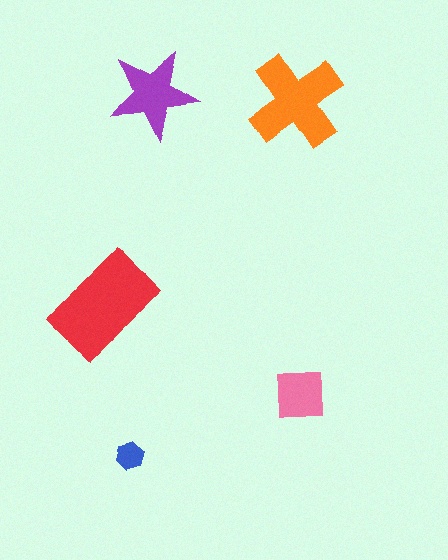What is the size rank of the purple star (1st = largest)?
3rd.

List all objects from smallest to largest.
The blue hexagon, the pink square, the purple star, the orange cross, the red rectangle.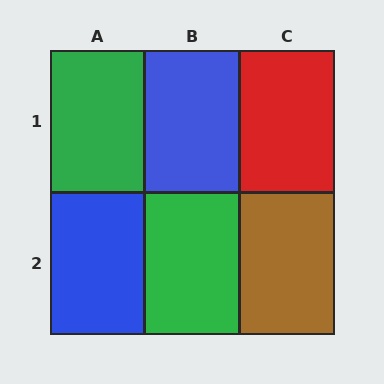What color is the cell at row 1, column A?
Green.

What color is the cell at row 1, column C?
Red.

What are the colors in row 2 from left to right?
Blue, green, brown.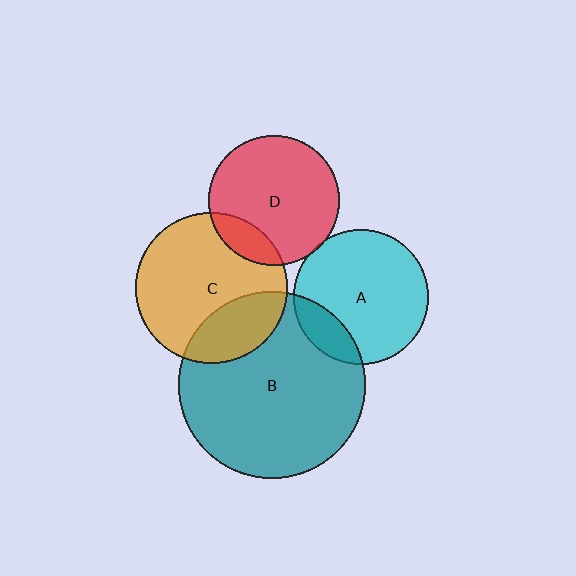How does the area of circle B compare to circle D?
Approximately 2.0 times.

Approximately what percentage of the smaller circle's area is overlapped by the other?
Approximately 15%.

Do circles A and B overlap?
Yes.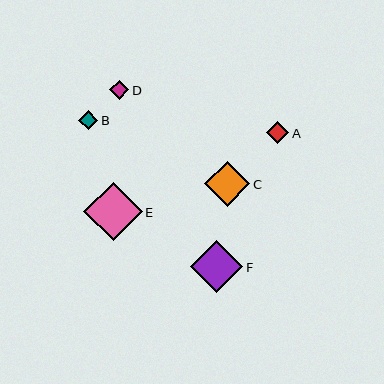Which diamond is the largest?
Diamond E is the largest with a size of approximately 58 pixels.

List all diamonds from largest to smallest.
From largest to smallest: E, F, C, A, B, D.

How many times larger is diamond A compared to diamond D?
Diamond A is approximately 1.2 times the size of diamond D.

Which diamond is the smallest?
Diamond D is the smallest with a size of approximately 19 pixels.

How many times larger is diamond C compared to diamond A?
Diamond C is approximately 2.0 times the size of diamond A.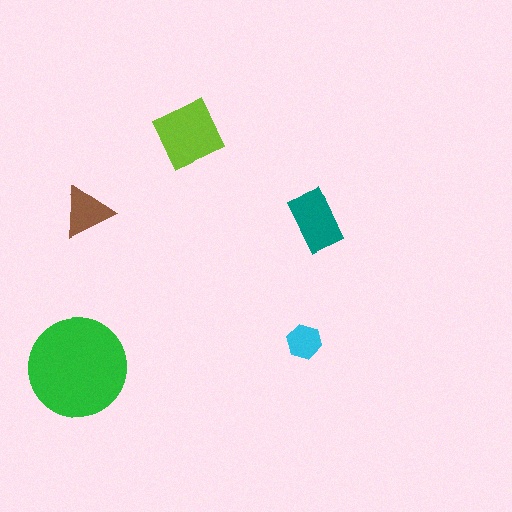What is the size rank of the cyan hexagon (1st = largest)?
5th.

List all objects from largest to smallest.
The green circle, the lime diamond, the teal rectangle, the brown triangle, the cyan hexagon.